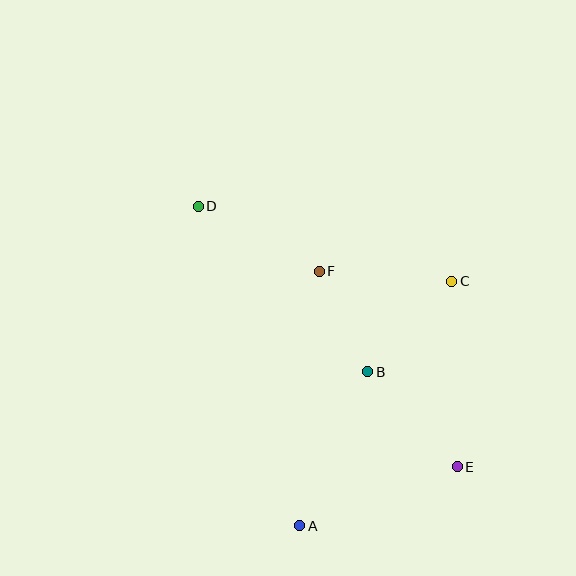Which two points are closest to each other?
Points B and F are closest to each other.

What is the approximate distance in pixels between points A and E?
The distance between A and E is approximately 169 pixels.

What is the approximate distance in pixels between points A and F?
The distance between A and F is approximately 255 pixels.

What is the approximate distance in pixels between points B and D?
The distance between B and D is approximately 237 pixels.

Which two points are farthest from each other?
Points D and E are farthest from each other.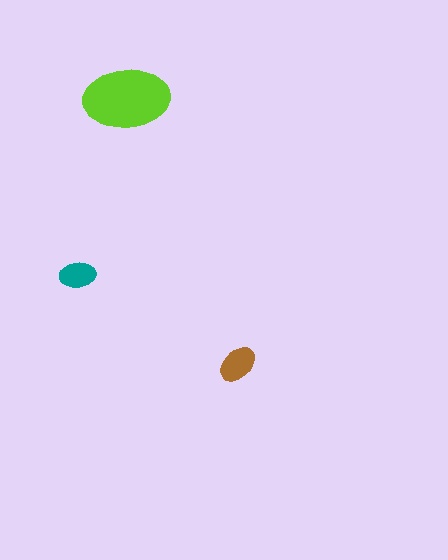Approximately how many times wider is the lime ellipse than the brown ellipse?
About 2 times wider.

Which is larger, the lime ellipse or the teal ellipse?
The lime one.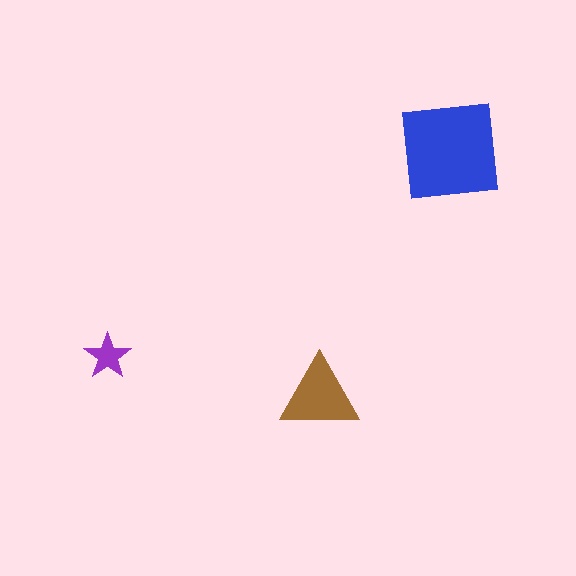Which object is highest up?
The blue square is topmost.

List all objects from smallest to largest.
The purple star, the brown triangle, the blue square.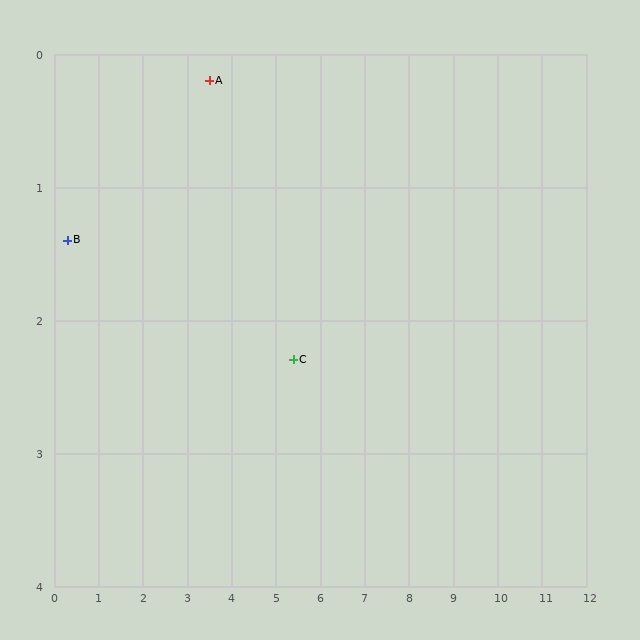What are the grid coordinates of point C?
Point C is at approximately (5.4, 2.3).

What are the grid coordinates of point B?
Point B is at approximately (0.3, 1.4).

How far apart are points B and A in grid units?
Points B and A are about 3.4 grid units apart.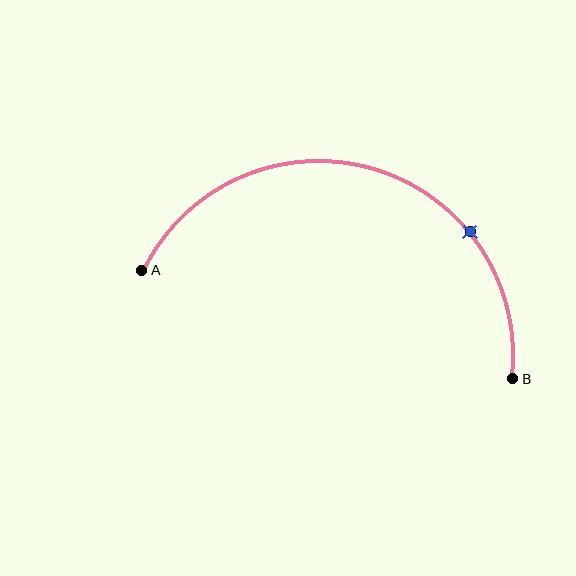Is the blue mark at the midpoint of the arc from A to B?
No. The blue mark lies on the arc but is closer to endpoint B. The arc midpoint would be at the point on the curve equidistant along the arc from both A and B.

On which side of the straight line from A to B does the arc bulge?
The arc bulges above the straight line connecting A and B.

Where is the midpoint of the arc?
The arc midpoint is the point on the curve farthest from the straight line joining A and B. It sits above that line.